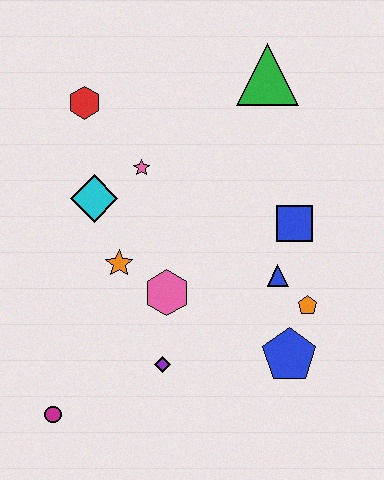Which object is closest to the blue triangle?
The orange pentagon is closest to the blue triangle.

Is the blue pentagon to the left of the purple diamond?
No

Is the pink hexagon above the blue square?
No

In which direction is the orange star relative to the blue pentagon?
The orange star is to the left of the blue pentagon.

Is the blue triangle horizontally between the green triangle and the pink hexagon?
No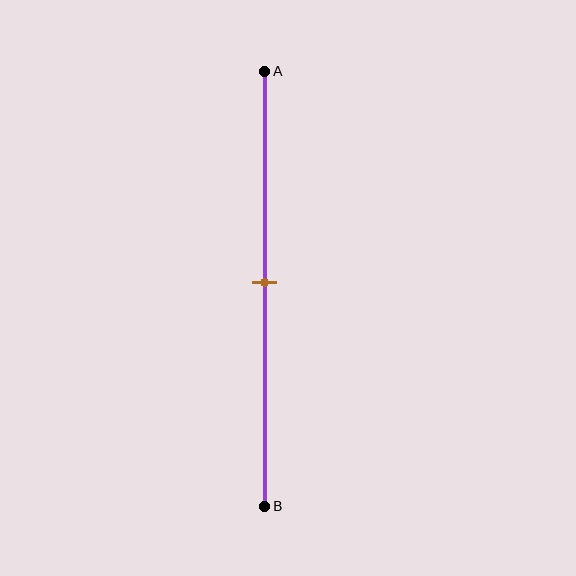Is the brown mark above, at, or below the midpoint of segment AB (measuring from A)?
The brown mark is approximately at the midpoint of segment AB.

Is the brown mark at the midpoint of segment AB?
Yes, the mark is approximately at the midpoint.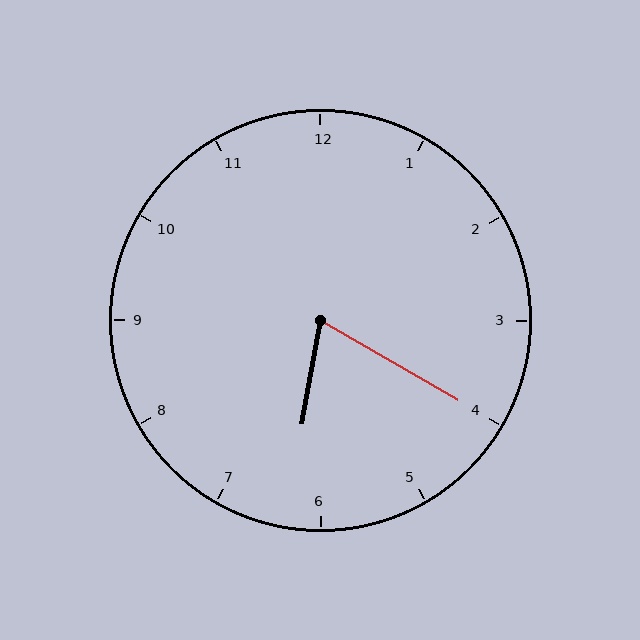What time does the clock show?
6:20.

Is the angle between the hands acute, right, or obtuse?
It is acute.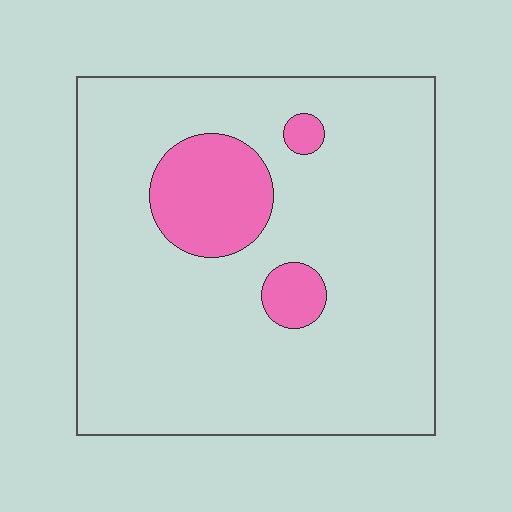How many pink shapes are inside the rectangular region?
3.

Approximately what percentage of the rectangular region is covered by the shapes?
Approximately 15%.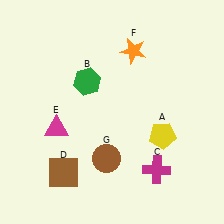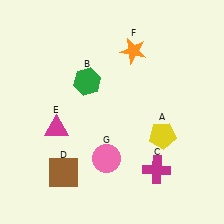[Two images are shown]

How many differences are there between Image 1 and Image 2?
There is 1 difference between the two images.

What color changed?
The circle (G) changed from brown in Image 1 to pink in Image 2.